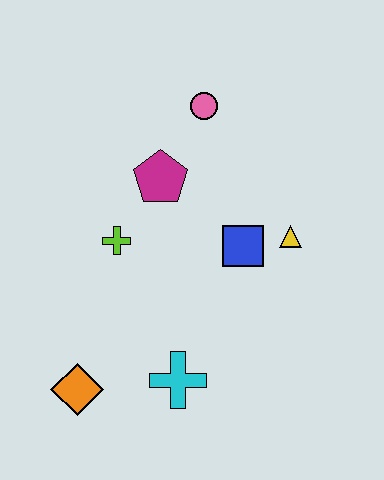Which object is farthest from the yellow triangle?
The orange diamond is farthest from the yellow triangle.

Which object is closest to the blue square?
The yellow triangle is closest to the blue square.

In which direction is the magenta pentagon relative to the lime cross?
The magenta pentagon is above the lime cross.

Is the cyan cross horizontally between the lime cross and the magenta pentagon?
No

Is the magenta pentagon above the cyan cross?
Yes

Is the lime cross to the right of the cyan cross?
No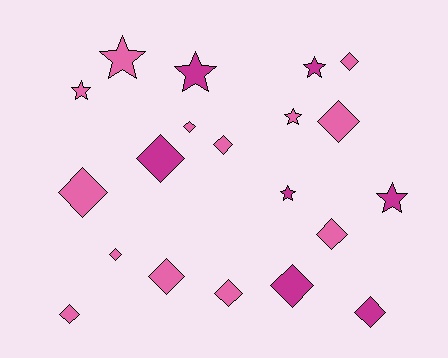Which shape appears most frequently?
Diamond, with 13 objects.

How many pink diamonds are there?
There are 10 pink diamonds.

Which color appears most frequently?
Pink, with 13 objects.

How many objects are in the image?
There are 20 objects.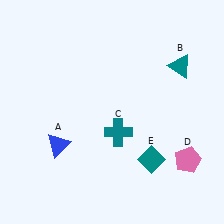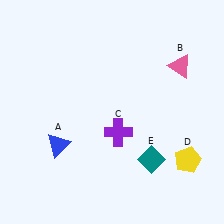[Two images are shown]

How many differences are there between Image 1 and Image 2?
There are 3 differences between the two images.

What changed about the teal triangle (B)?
In Image 1, B is teal. In Image 2, it changed to pink.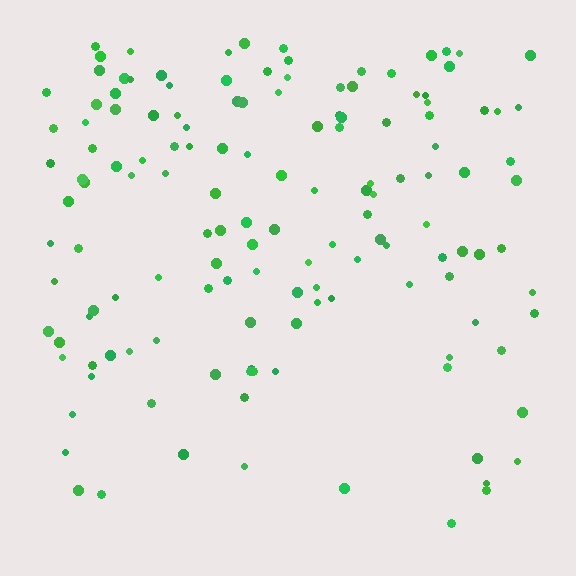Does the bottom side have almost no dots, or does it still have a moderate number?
Still a moderate number, just noticeably fewer than the top.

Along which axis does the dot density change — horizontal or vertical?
Vertical.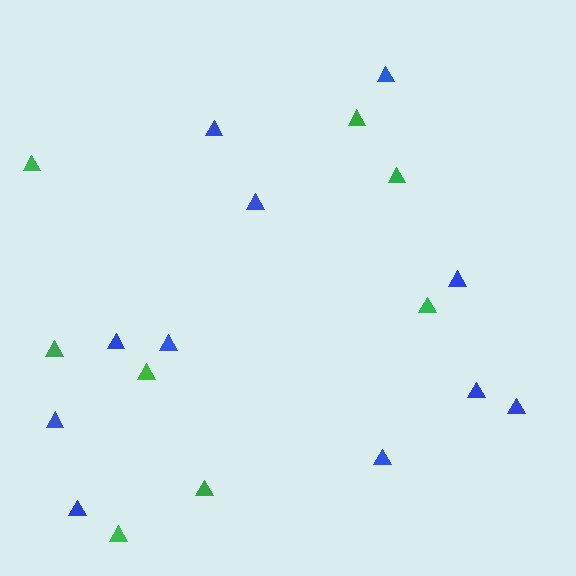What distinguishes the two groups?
There are 2 groups: one group of blue triangles (11) and one group of green triangles (8).